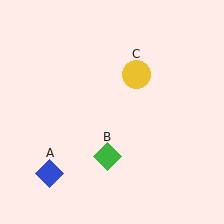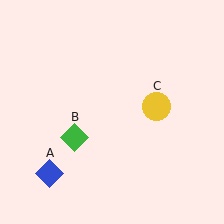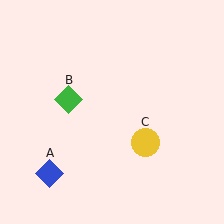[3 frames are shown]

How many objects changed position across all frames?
2 objects changed position: green diamond (object B), yellow circle (object C).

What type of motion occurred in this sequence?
The green diamond (object B), yellow circle (object C) rotated clockwise around the center of the scene.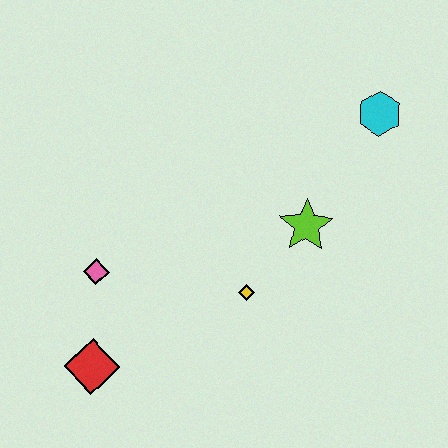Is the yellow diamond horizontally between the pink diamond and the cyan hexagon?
Yes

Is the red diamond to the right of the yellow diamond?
No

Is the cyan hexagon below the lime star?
No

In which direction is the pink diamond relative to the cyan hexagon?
The pink diamond is to the left of the cyan hexagon.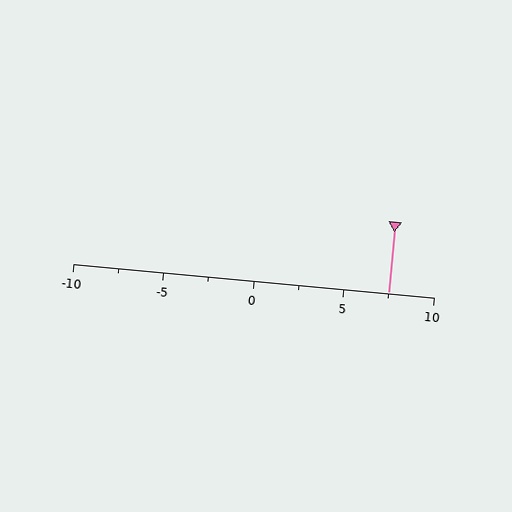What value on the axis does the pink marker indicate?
The marker indicates approximately 7.5.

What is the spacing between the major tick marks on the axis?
The major ticks are spaced 5 apart.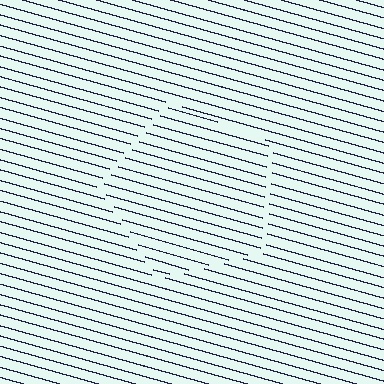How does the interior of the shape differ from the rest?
The interior of the shape contains the same grating, shifted by half a period — the contour is defined by the phase discontinuity where line-ends from the inner and outer gratings abut.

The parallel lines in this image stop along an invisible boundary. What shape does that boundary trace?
An illusory pentagon. The interior of the shape contains the same grating, shifted by half a period — the contour is defined by the phase discontinuity where line-ends from the inner and outer gratings abut.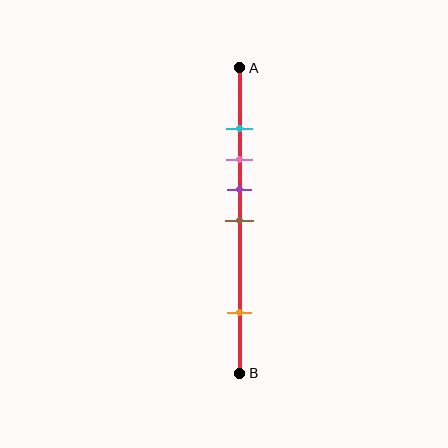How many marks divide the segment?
There are 5 marks dividing the segment.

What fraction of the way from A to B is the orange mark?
The orange mark is approximately 80% (0.8) of the way from A to B.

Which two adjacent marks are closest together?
The cyan and pink marks are the closest adjacent pair.